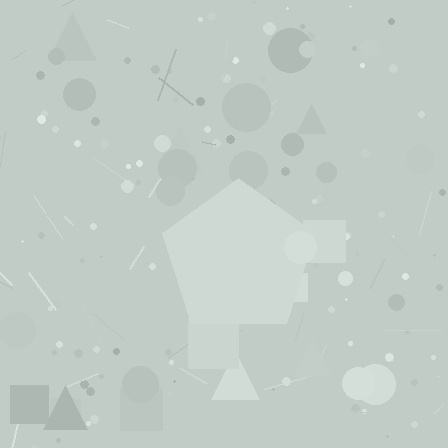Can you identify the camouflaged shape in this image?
The camouflaged shape is a pentagon.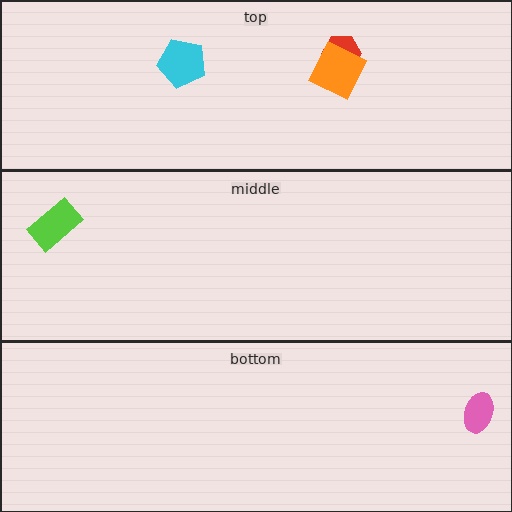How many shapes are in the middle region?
1.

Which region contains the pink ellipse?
The bottom region.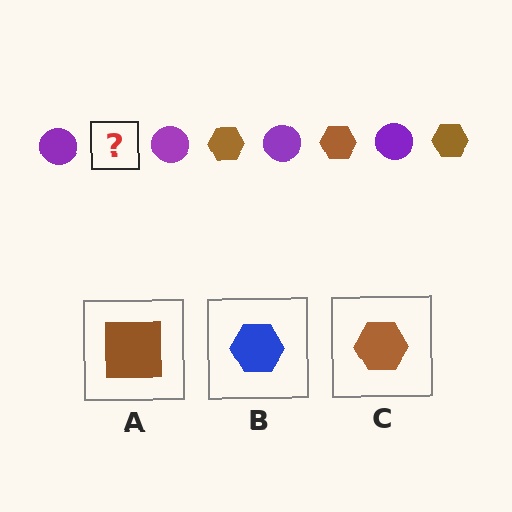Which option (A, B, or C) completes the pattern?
C.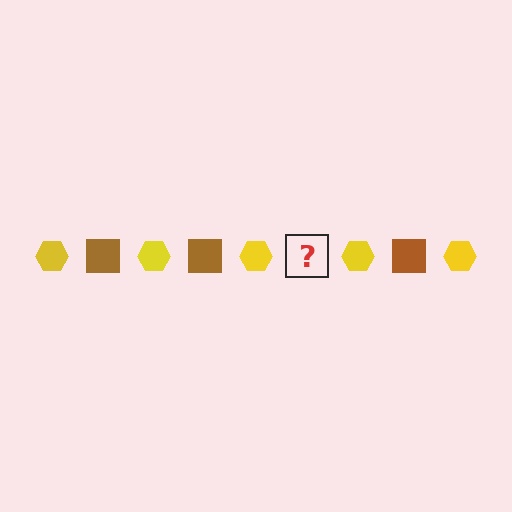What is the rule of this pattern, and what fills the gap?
The rule is that the pattern alternates between yellow hexagon and brown square. The gap should be filled with a brown square.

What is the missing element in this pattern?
The missing element is a brown square.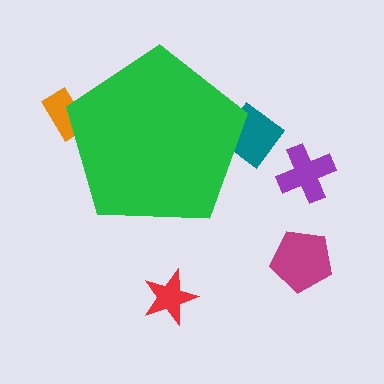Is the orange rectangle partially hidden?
Yes, the orange rectangle is partially hidden behind the green pentagon.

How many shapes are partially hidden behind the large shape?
2 shapes are partially hidden.